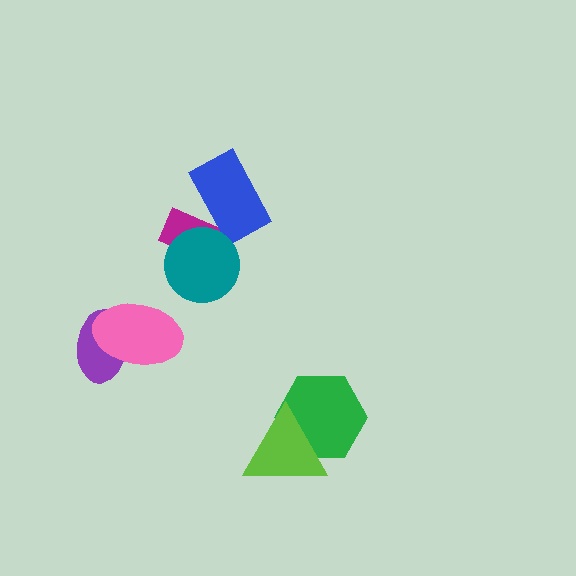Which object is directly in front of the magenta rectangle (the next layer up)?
The blue rectangle is directly in front of the magenta rectangle.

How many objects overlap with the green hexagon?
1 object overlaps with the green hexagon.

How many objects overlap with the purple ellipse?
1 object overlaps with the purple ellipse.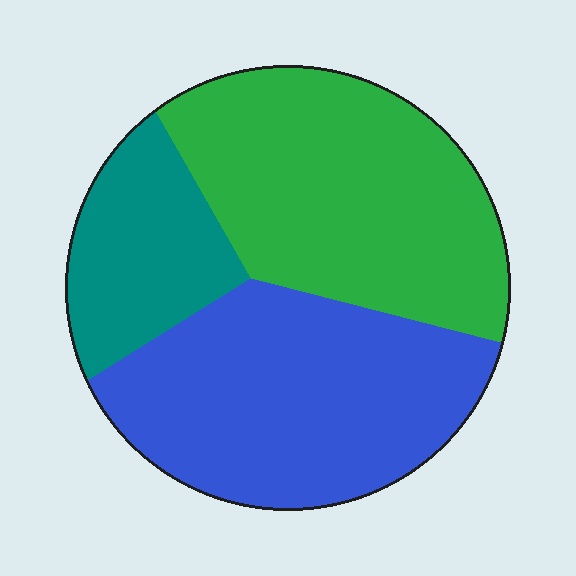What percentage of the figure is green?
Green covers roughly 40% of the figure.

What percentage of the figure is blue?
Blue covers roughly 40% of the figure.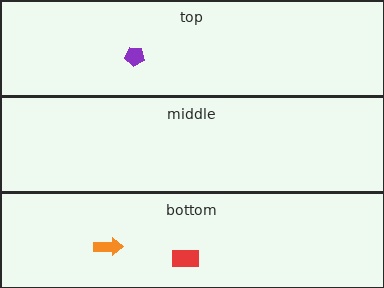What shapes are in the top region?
The purple pentagon.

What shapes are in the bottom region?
The orange arrow, the red rectangle.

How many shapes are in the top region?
1.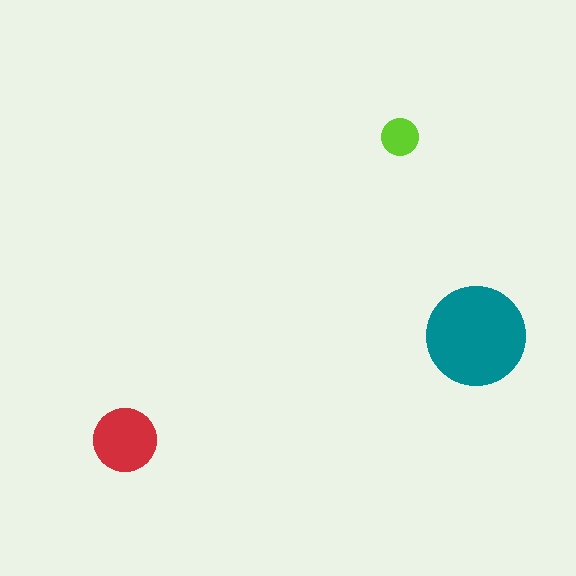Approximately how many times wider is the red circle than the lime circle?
About 1.5 times wider.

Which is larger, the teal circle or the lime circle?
The teal one.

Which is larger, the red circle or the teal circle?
The teal one.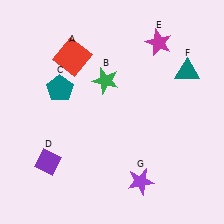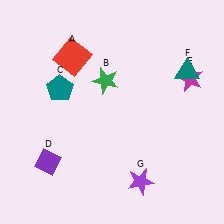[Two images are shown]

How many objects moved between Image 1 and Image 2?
1 object moved between the two images.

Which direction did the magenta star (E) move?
The magenta star (E) moved down.